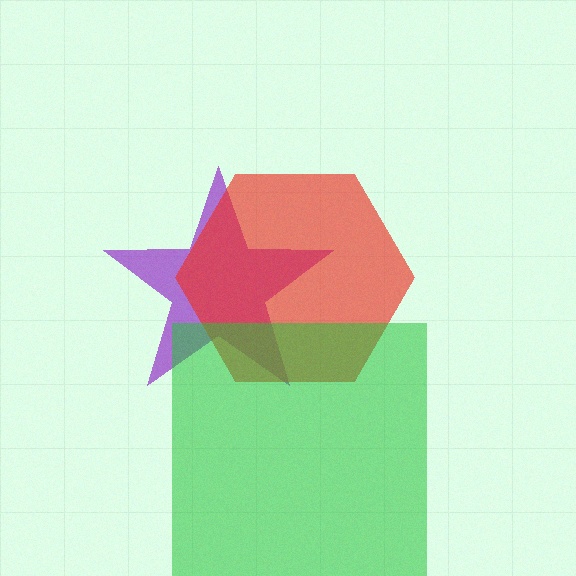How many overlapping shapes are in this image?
There are 3 overlapping shapes in the image.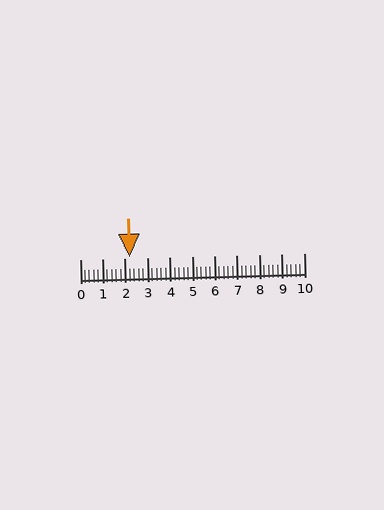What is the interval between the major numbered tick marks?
The major tick marks are spaced 1 units apart.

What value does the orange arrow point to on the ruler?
The orange arrow points to approximately 2.2.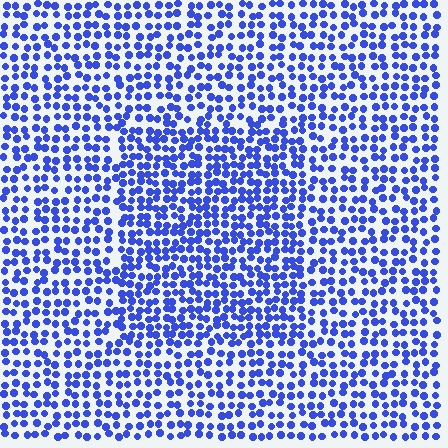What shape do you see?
I see a rectangle.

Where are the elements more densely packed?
The elements are more densely packed inside the rectangle boundary.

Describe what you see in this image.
The image contains small blue elements arranged at two different densities. A rectangle-shaped region is visible where the elements are more densely packed than the surrounding area.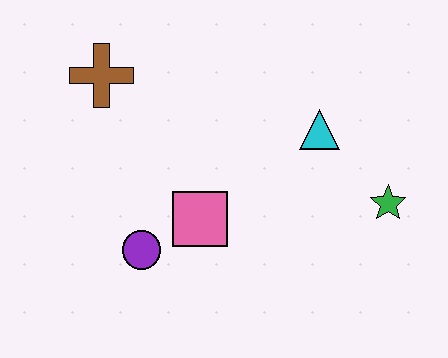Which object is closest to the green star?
The cyan triangle is closest to the green star.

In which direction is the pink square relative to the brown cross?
The pink square is below the brown cross.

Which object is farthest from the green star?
The brown cross is farthest from the green star.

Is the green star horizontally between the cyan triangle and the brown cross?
No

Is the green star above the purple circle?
Yes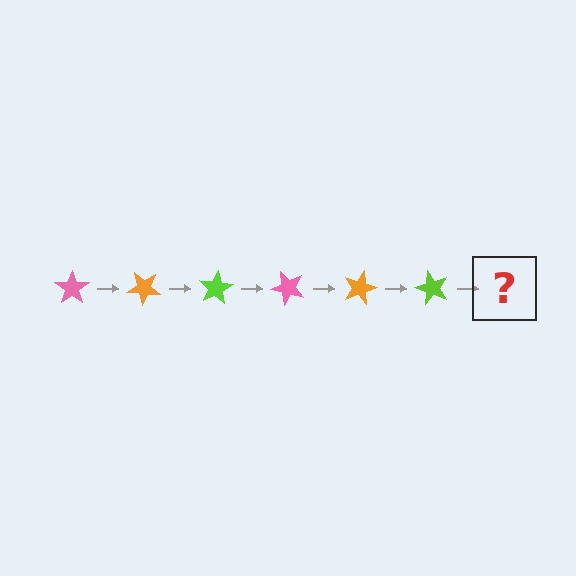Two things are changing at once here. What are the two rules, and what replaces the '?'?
The two rules are that it rotates 40 degrees each step and the color cycles through pink, orange, and lime. The '?' should be a pink star, rotated 240 degrees from the start.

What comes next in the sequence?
The next element should be a pink star, rotated 240 degrees from the start.